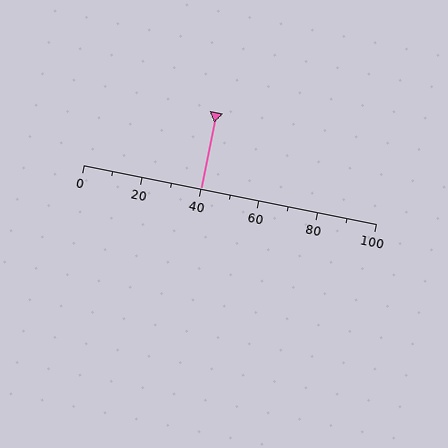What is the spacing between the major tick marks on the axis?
The major ticks are spaced 20 apart.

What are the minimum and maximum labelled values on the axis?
The axis runs from 0 to 100.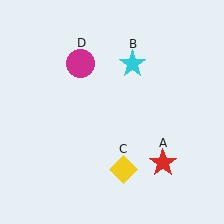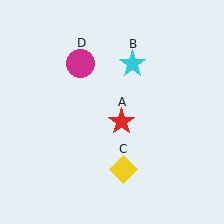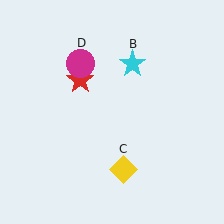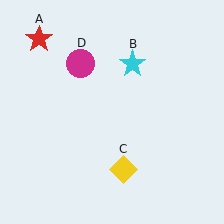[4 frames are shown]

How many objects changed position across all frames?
1 object changed position: red star (object A).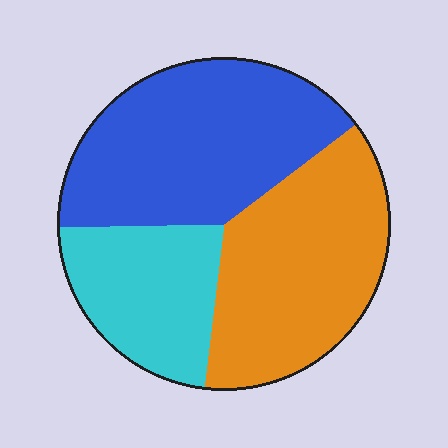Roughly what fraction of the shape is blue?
Blue covers about 40% of the shape.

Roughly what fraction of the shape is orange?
Orange covers 37% of the shape.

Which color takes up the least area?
Cyan, at roughly 25%.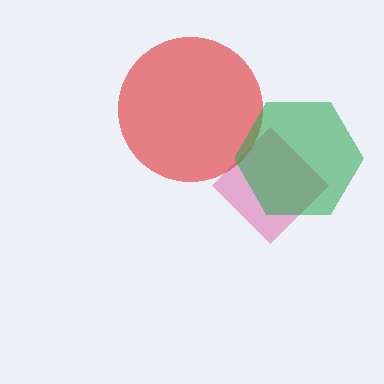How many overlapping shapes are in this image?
There are 3 overlapping shapes in the image.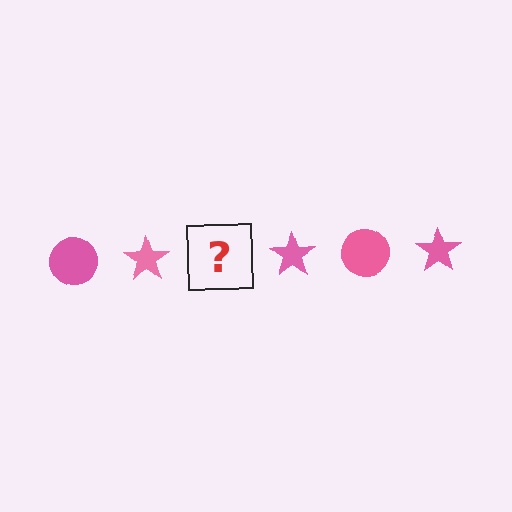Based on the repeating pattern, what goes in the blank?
The blank should be a pink circle.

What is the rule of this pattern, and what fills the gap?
The rule is that the pattern cycles through circle, star shapes in pink. The gap should be filled with a pink circle.